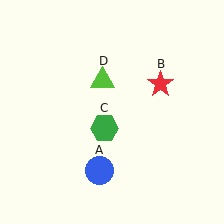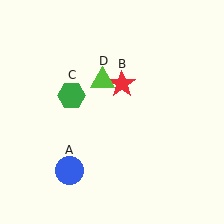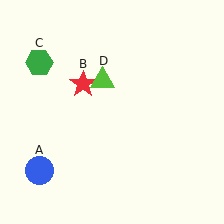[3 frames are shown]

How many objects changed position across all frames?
3 objects changed position: blue circle (object A), red star (object B), green hexagon (object C).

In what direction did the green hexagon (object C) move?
The green hexagon (object C) moved up and to the left.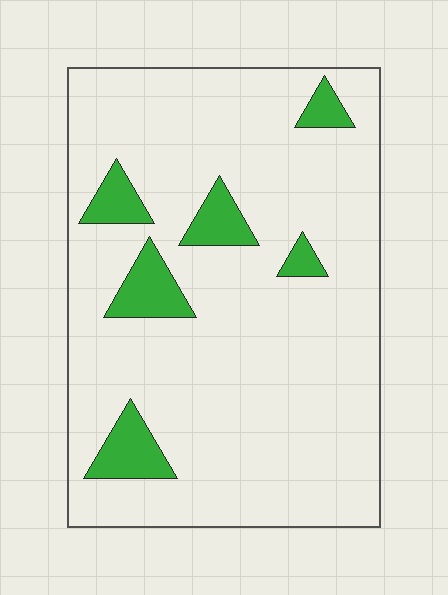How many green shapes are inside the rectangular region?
6.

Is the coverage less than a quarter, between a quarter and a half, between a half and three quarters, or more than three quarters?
Less than a quarter.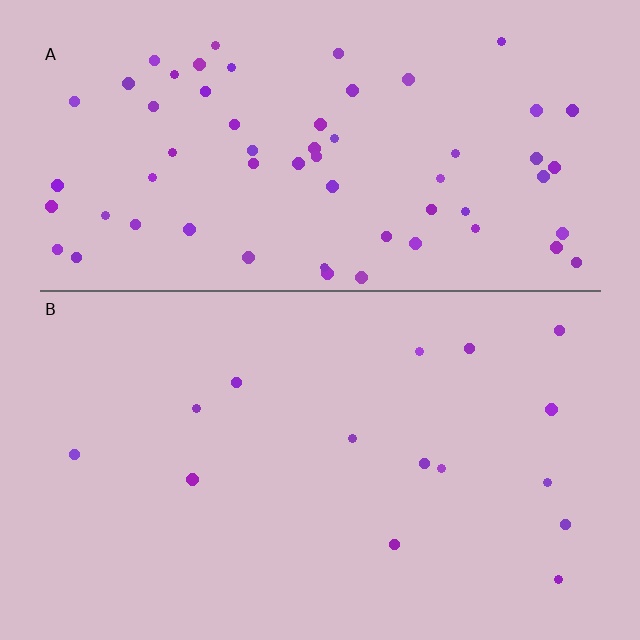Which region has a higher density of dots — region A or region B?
A (the top).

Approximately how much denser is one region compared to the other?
Approximately 4.1× — region A over region B.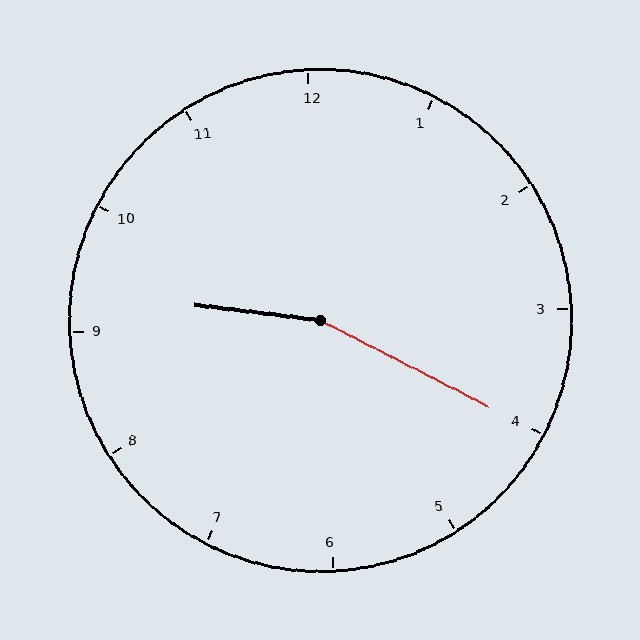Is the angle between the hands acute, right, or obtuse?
It is obtuse.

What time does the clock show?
9:20.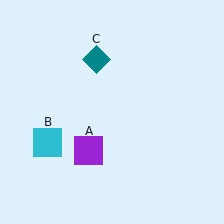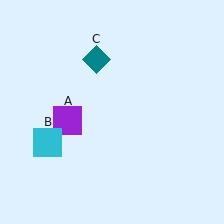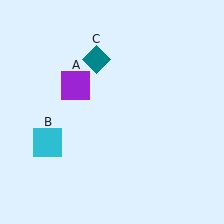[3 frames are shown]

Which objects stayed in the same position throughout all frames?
Cyan square (object B) and teal diamond (object C) remained stationary.